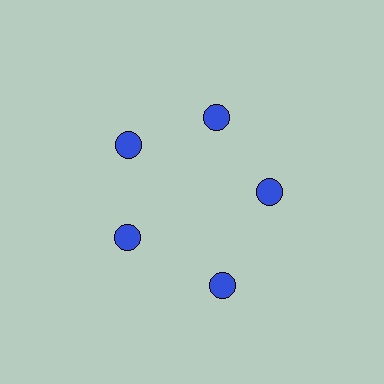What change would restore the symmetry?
The symmetry would be restored by moving it inward, back onto the ring so that all 5 circles sit at equal angles and equal distance from the center.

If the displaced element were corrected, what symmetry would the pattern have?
It would have 5-fold rotational symmetry — the pattern would map onto itself every 72 degrees.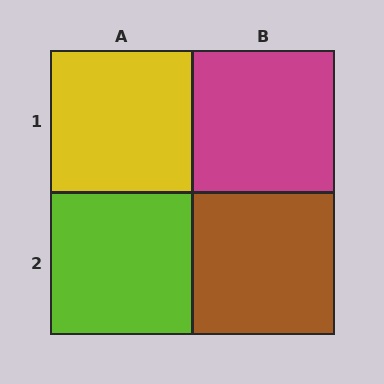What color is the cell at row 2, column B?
Brown.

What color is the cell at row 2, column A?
Lime.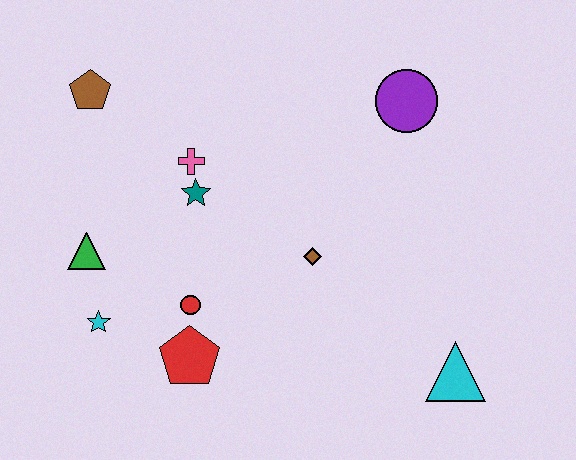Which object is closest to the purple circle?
The brown diamond is closest to the purple circle.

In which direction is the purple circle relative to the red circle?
The purple circle is to the right of the red circle.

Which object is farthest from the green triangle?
The cyan triangle is farthest from the green triangle.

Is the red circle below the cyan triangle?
No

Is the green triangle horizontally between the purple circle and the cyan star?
No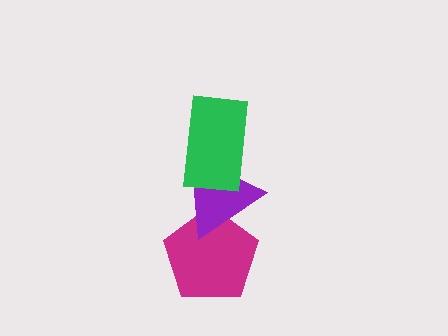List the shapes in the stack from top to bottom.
From top to bottom: the green rectangle, the purple triangle, the magenta pentagon.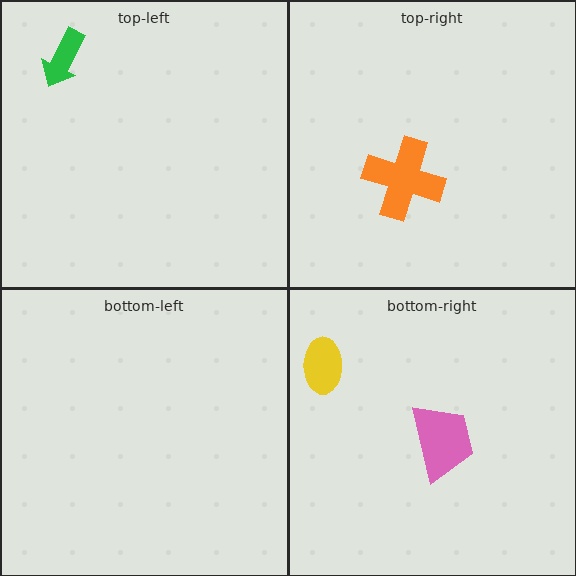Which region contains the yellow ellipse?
The bottom-right region.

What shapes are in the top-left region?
The green arrow.